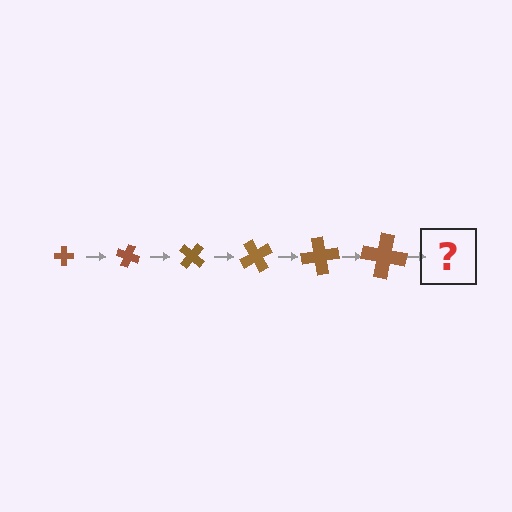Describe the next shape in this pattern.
It should be a cross, larger than the previous one and rotated 120 degrees from the start.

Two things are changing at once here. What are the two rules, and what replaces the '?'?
The two rules are that the cross grows larger each step and it rotates 20 degrees each step. The '?' should be a cross, larger than the previous one and rotated 120 degrees from the start.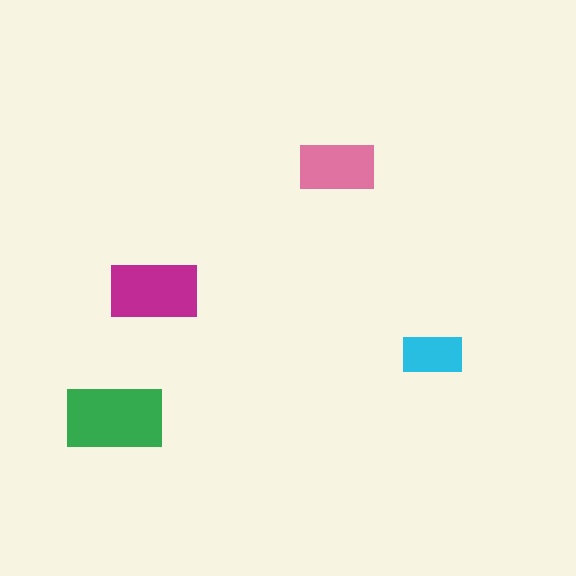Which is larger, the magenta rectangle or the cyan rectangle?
The magenta one.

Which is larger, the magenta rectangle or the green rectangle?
The green one.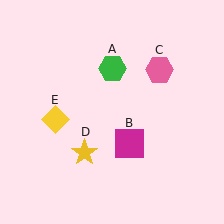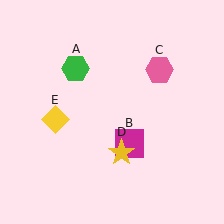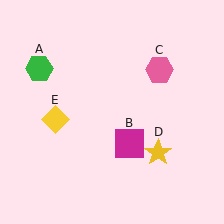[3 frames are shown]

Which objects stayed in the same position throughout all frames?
Magenta square (object B) and pink hexagon (object C) and yellow diamond (object E) remained stationary.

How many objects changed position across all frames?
2 objects changed position: green hexagon (object A), yellow star (object D).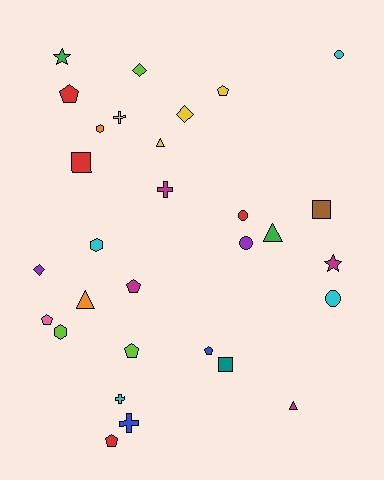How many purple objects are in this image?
There are 2 purple objects.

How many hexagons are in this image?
There are 3 hexagons.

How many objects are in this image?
There are 30 objects.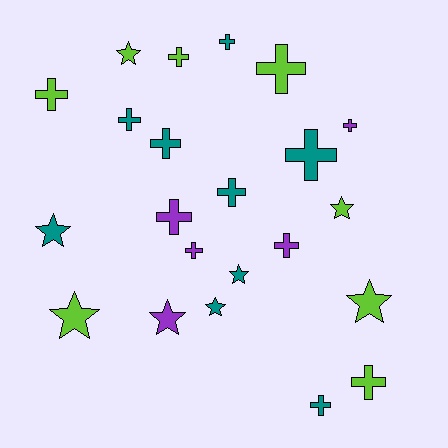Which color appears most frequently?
Teal, with 9 objects.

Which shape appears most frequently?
Cross, with 14 objects.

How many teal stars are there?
There are 3 teal stars.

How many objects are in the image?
There are 22 objects.